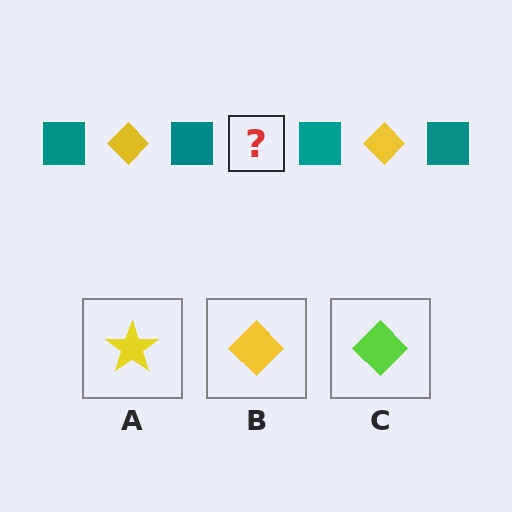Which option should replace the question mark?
Option B.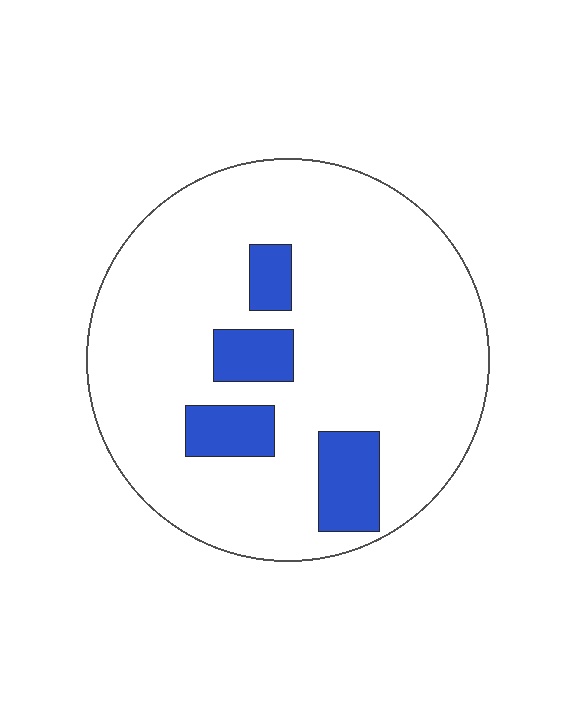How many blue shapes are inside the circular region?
4.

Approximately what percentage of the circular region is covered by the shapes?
Approximately 15%.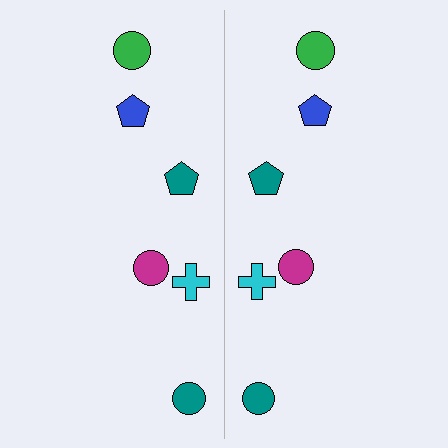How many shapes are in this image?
There are 12 shapes in this image.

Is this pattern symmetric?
Yes, this pattern has bilateral (reflection) symmetry.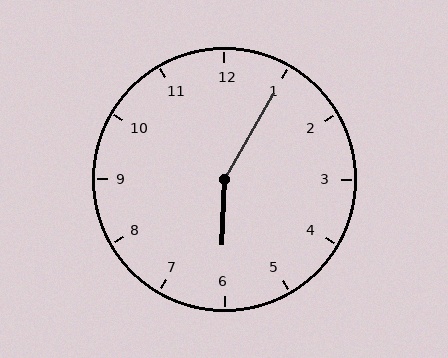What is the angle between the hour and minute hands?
Approximately 152 degrees.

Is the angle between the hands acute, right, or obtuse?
It is obtuse.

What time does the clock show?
6:05.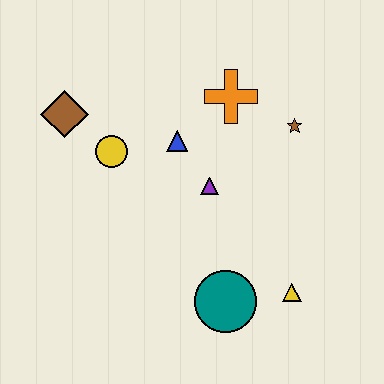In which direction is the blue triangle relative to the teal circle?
The blue triangle is above the teal circle.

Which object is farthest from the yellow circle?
The yellow triangle is farthest from the yellow circle.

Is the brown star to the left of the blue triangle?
No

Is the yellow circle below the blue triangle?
Yes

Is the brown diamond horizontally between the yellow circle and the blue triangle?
No